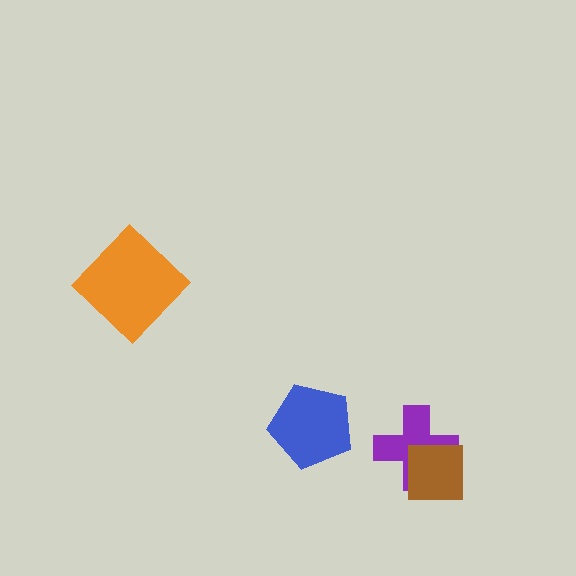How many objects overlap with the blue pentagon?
0 objects overlap with the blue pentagon.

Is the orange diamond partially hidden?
No, no other shape covers it.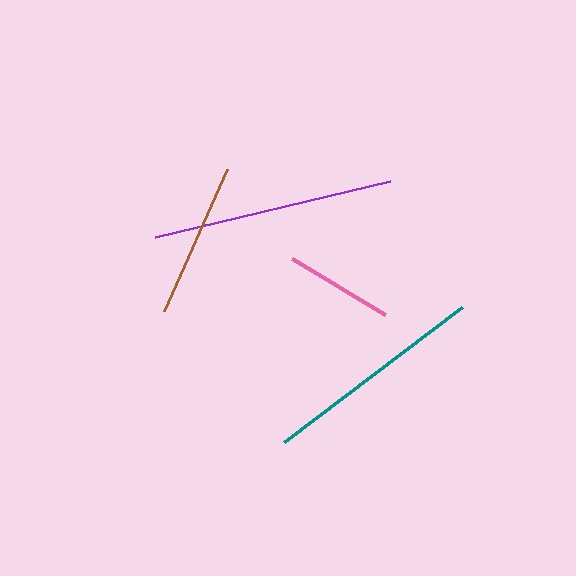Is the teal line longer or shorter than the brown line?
The teal line is longer than the brown line.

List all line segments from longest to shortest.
From longest to shortest: purple, teal, brown, pink.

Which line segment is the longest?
The purple line is the longest at approximately 241 pixels.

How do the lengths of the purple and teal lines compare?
The purple and teal lines are approximately the same length.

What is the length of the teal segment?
The teal segment is approximately 223 pixels long.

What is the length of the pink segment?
The pink segment is approximately 108 pixels long.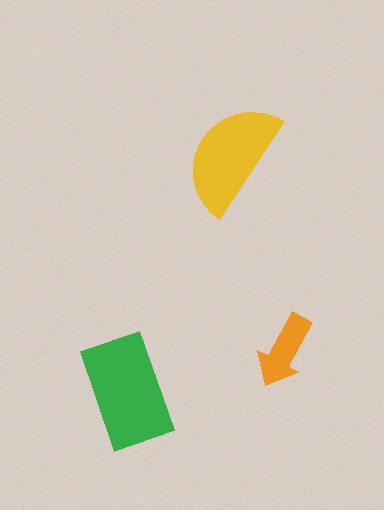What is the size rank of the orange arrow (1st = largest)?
3rd.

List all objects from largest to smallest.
The green rectangle, the yellow semicircle, the orange arrow.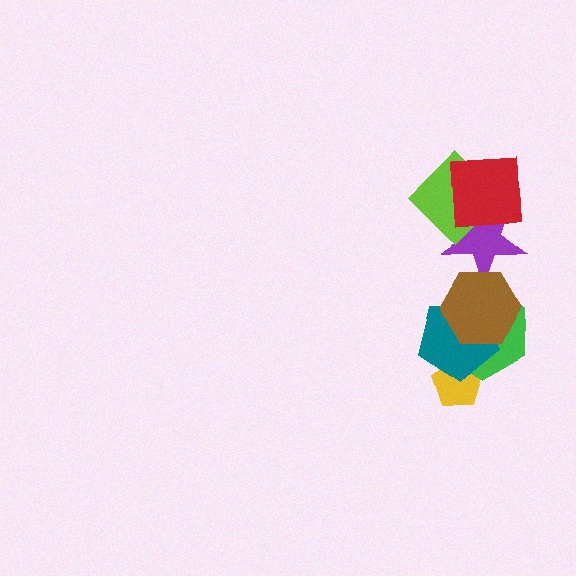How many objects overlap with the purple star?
3 objects overlap with the purple star.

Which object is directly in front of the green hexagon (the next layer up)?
The teal pentagon is directly in front of the green hexagon.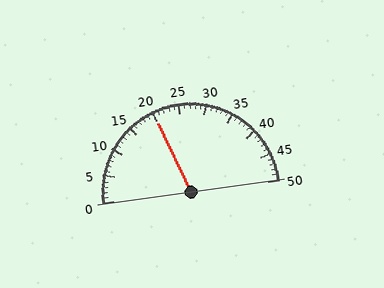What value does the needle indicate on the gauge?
The needle indicates approximately 20.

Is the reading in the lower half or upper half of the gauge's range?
The reading is in the lower half of the range (0 to 50).